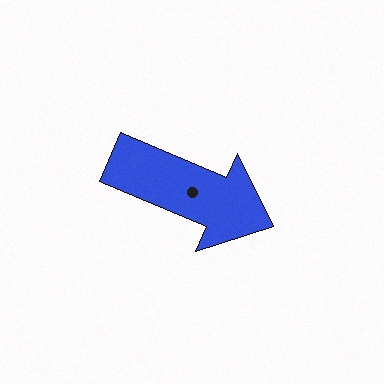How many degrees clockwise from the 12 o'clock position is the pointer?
Approximately 113 degrees.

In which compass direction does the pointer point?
Southeast.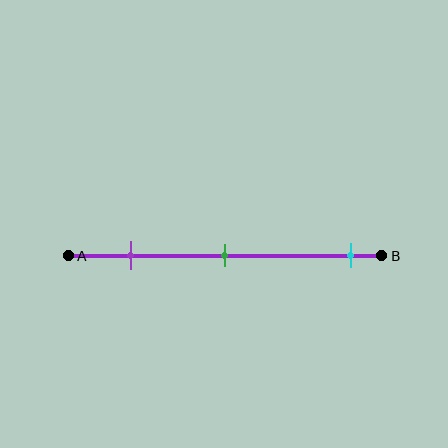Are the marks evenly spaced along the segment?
No, the marks are not evenly spaced.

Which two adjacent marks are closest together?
The purple and green marks are the closest adjacent pair.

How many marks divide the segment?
There are 3 marks dividing the segment.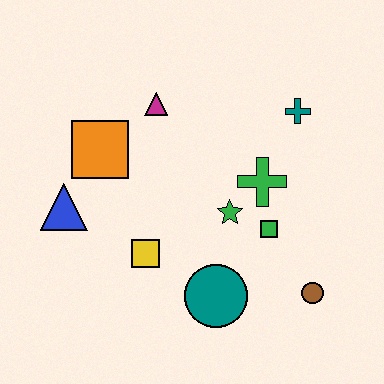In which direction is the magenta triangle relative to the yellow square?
The magenta triangle is above the yellow square.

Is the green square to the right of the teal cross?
No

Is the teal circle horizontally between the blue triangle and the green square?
Yes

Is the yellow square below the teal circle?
No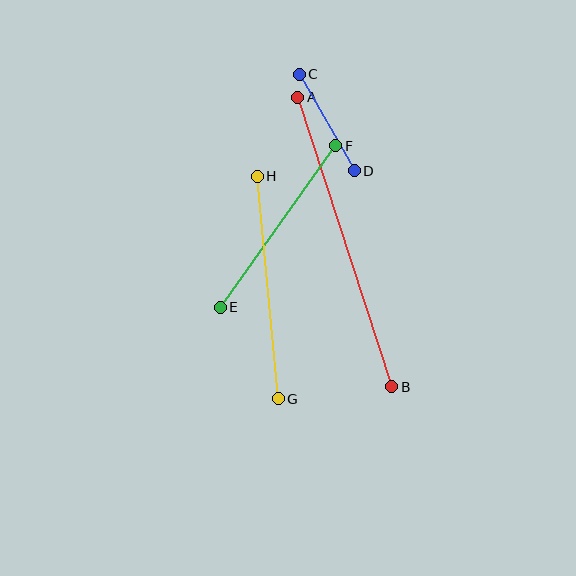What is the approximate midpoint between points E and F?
The midpoint is at approximately (278, 227) pixels.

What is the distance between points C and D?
The distance is approximately 112 pixels.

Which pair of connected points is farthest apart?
Points A and B are farthest apart.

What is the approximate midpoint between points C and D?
The midpoint is at approximately (327, 123) pixels.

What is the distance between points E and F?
The distance is approximately 198 pixels.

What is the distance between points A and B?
The distance is approximately 305 pixels.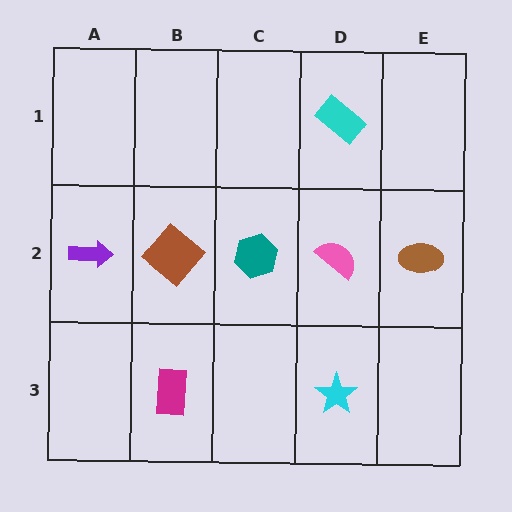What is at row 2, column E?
A brown ellipse.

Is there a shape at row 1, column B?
No, that cell is empty.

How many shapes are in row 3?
2 shapes.